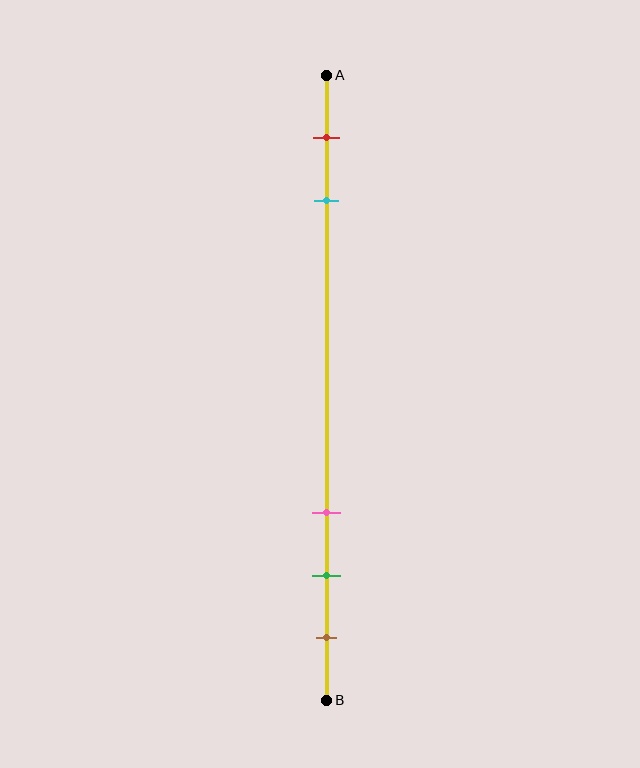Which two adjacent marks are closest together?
The green and brown marks are the closest adjacent pair.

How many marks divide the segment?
There are 5 marks dividing the segment.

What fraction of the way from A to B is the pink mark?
The pink mark is approximately 70% (0.7) of the way from A to B.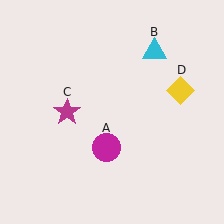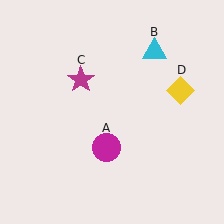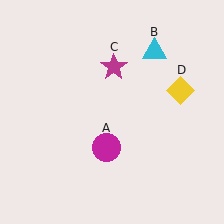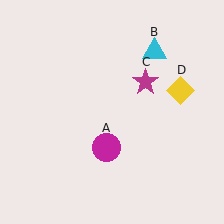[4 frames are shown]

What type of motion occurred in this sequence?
The magenta star (object C) rotated clockwise around the center of the scene.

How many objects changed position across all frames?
1 object changed position: magenta star (object C).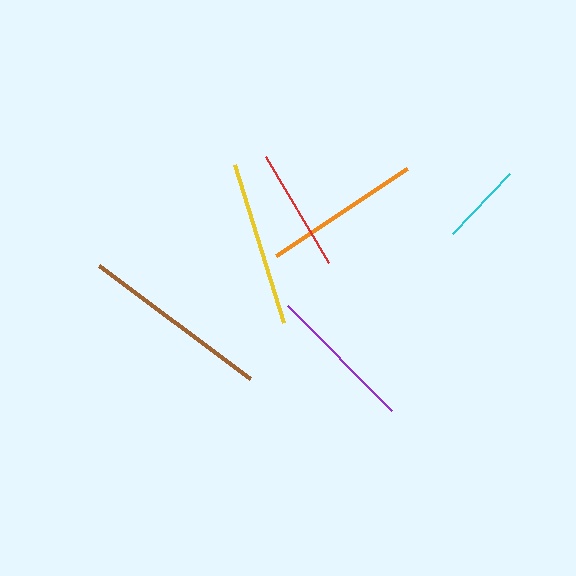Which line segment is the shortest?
The cyan line is the shortest at approximately 83 pixels.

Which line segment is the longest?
The brown line is the longest at approximately 188 pixels.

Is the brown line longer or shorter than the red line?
The brown line is longer than the red line.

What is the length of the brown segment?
The brown segment is approximately 188 pixels long.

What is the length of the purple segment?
The purple segment is approximately 148 pixels long.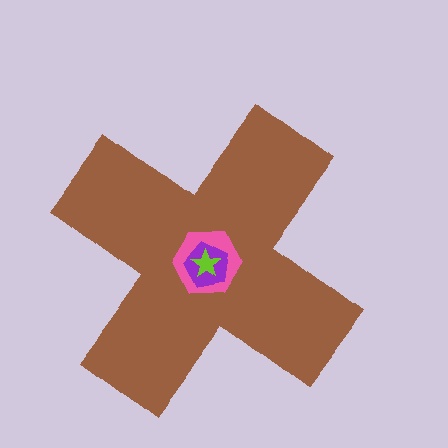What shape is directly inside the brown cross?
The pink hexagon.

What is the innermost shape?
The lime star.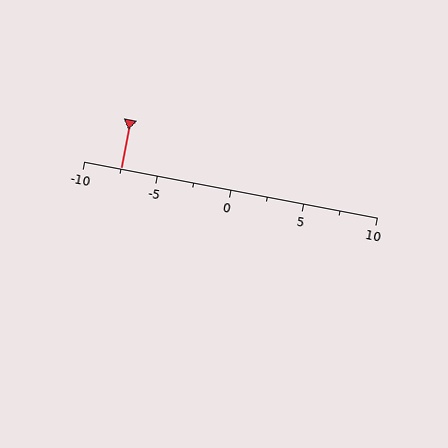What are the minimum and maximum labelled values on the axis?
The axis runs from -10 to 10.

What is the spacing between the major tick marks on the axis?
The major ticks are spaced 5 apart.